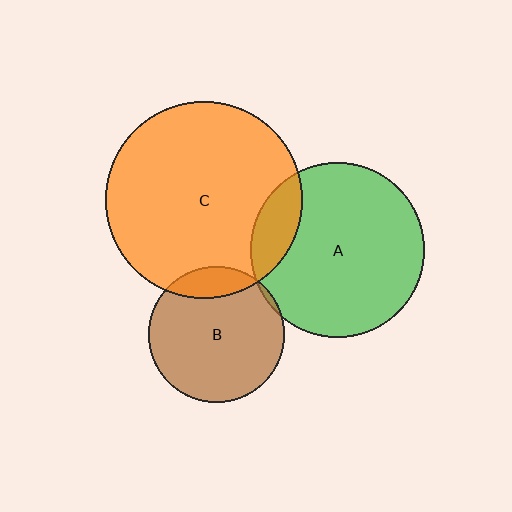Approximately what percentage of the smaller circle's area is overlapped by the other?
Approximately 15%.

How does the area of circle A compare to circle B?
Approximately 1.6 times.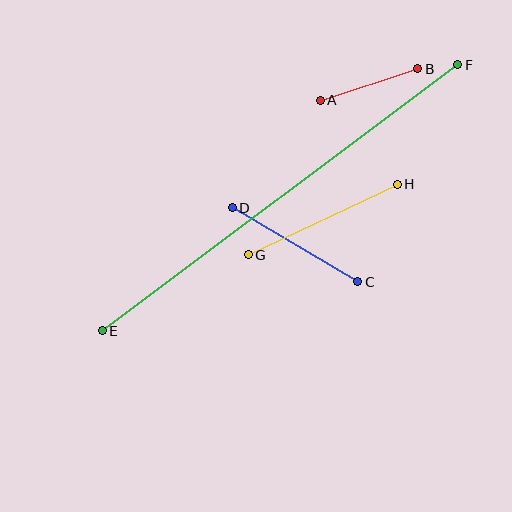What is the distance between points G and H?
The distance is approximately 165 pixels.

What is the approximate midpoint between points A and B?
The midpoint is at approximately (369, 84) pixels.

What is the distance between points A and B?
The distance is approximately 102 pixels.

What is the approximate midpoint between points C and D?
The midpoint is at approximately (295, 245) pixels.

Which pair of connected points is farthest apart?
Points E and F are farthest apart.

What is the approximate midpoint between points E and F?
The midpoint is at approximately (280, 198) pixels.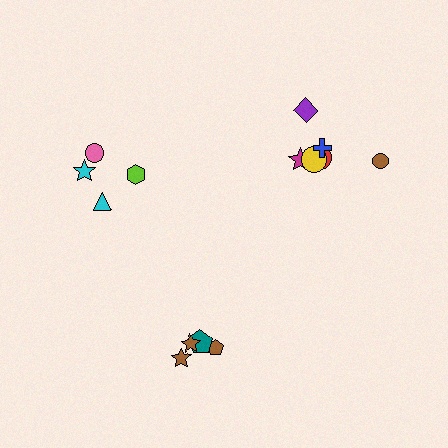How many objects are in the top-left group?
There are 4 objects.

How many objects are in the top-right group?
There are 7 objects.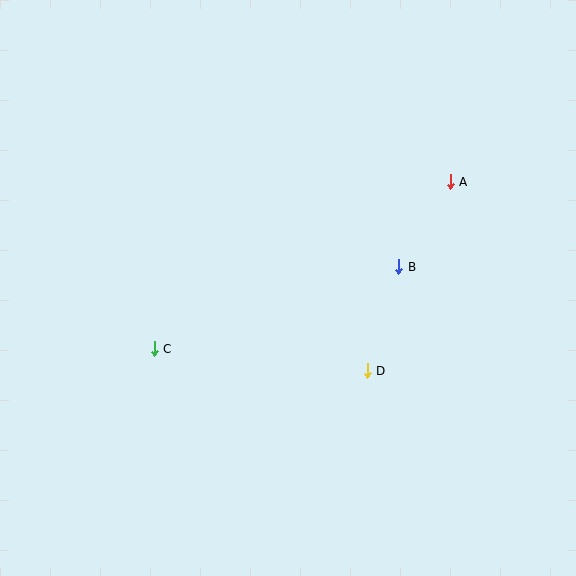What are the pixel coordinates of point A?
Point A is at (450, 182).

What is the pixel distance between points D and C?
The distance between D and C is 214 pixels.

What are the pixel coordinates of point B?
Point B is at (399, 267).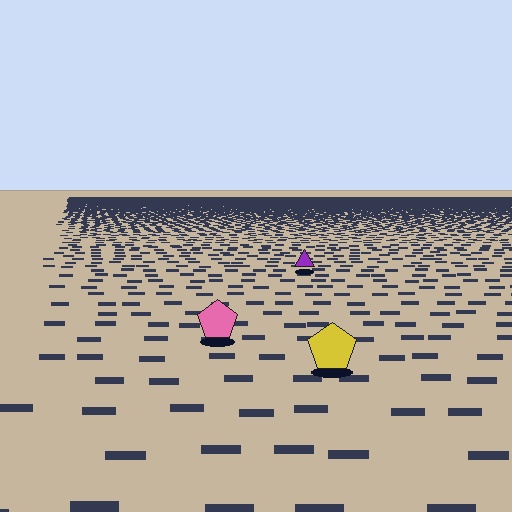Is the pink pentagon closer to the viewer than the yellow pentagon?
No. The yellow pentagon is closer — you can tell from the texture gradient: the ground texture is coarser near it.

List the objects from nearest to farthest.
From nearest to farthest: the yellow pentagon, the pink pentagon, the purple triangle.